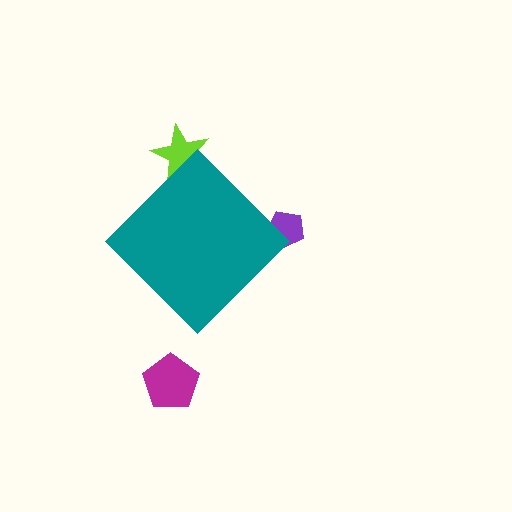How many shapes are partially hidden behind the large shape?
2 shapes are partially hidden.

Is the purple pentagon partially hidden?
Yes, the purple pentagon is partially hidden behind the teal diamond.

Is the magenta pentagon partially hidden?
No, the magenta pentagon is fully visible.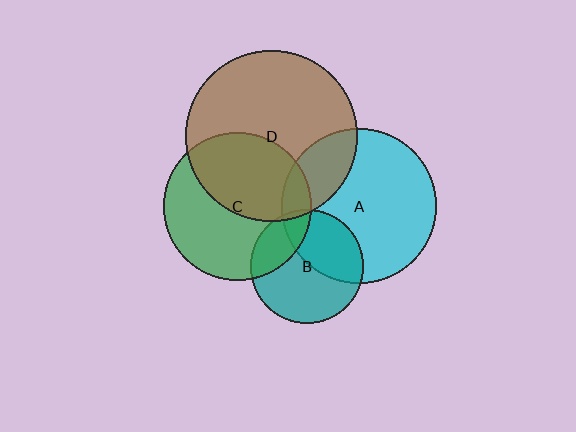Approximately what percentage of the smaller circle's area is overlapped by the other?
Approximately 40%.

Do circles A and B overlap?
Yes.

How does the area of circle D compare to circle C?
Approximately 1.3 times.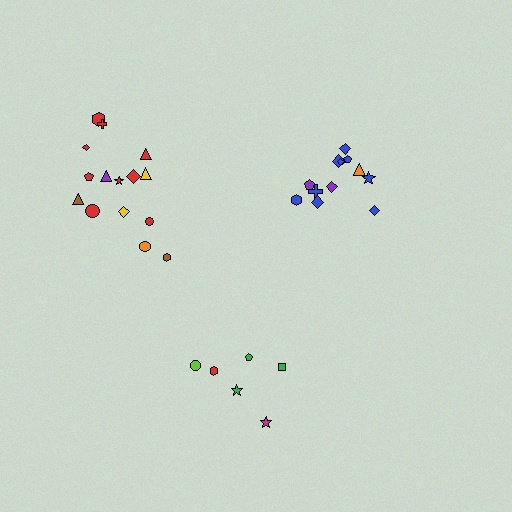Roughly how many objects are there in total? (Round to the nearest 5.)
Roughly 35 objects in total.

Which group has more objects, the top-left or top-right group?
The top-left group.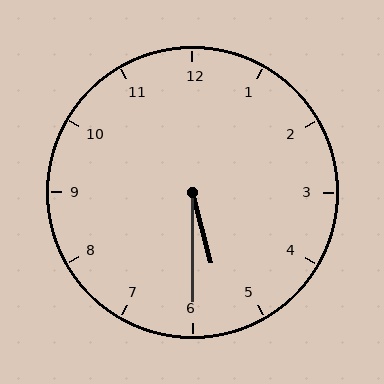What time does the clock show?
5:30.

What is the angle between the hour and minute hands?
Approximately 15 degrees.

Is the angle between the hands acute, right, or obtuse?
It is acute.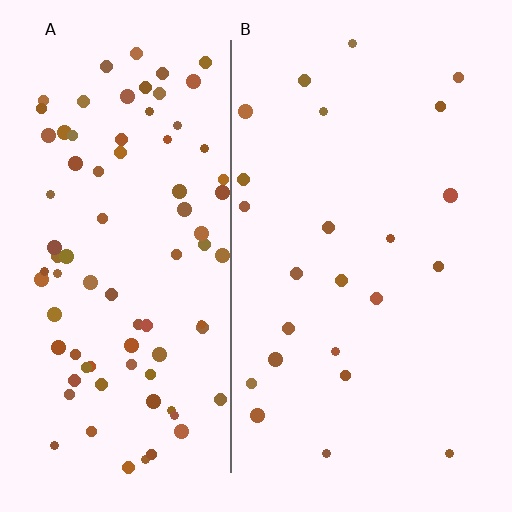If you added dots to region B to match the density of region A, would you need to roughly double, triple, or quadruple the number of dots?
Approximately quadruple.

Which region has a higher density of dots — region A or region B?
A (the left).